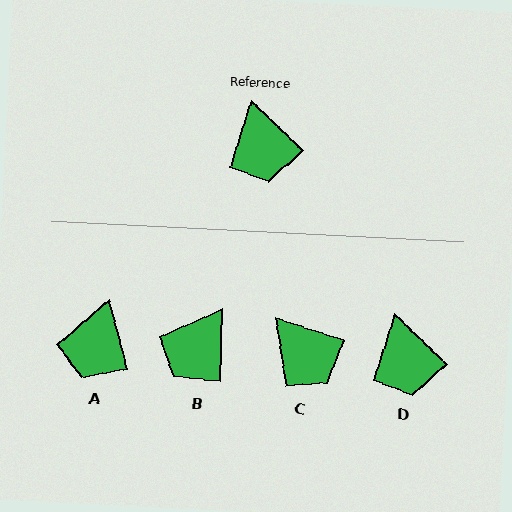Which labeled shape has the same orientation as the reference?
D.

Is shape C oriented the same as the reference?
No, it is off by about 27 degrees.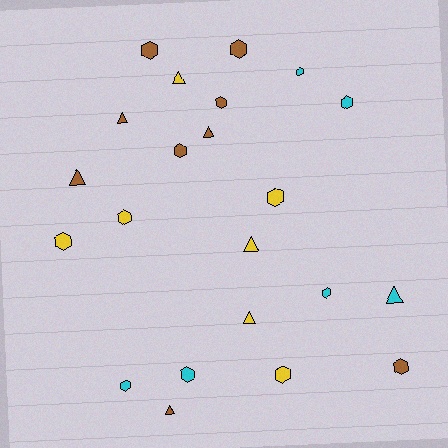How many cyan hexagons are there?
There are 5 cyan hexagons.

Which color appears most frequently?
Brown, with 9 objects.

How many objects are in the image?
There are 22 objects.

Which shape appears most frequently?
Hexagon, with 14 objects.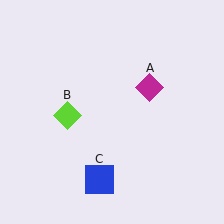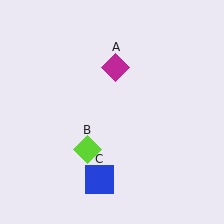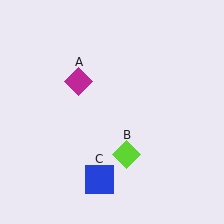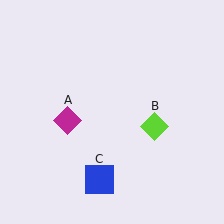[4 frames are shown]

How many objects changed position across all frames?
2 objects changed position: magenta diamond (object A), lime diamond (object B).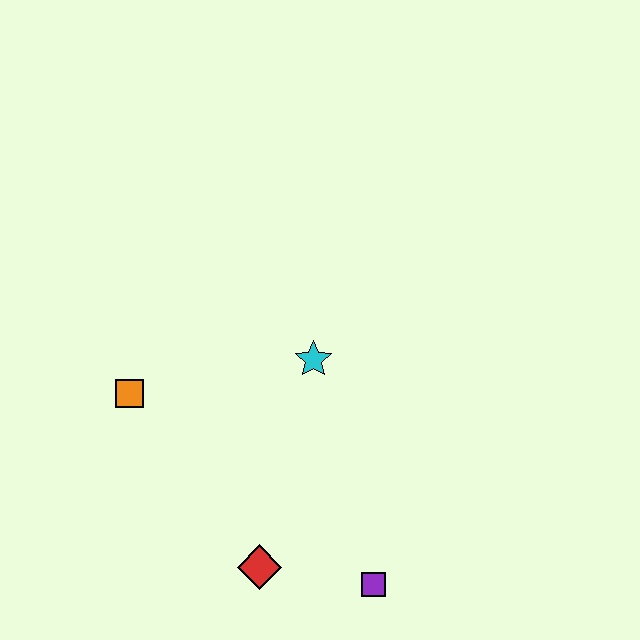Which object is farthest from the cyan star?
The purple square is farthest from the cyan star.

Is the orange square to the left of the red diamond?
Yes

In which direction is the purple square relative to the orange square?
The purple square is to the right of the orange square.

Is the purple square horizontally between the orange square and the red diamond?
No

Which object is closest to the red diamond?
The purple square is closest to the red diamond.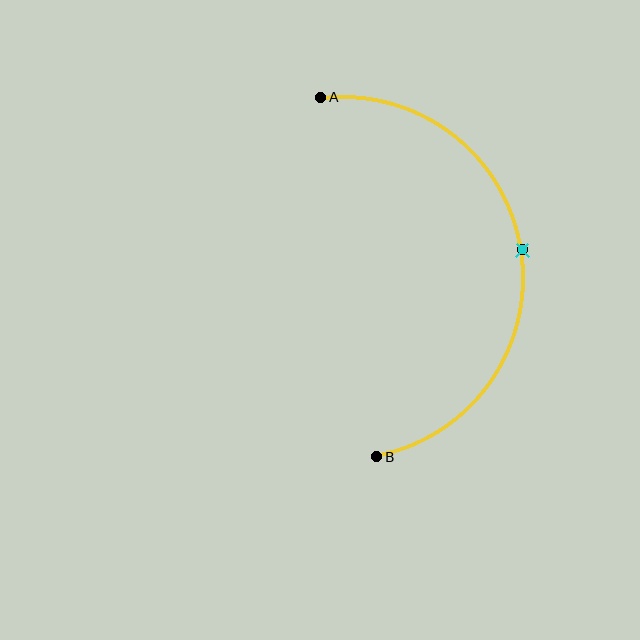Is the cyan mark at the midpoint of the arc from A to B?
Yes. The cyan mark lies on the arc at equal arc-length from both A and B — it is the arc midpoint.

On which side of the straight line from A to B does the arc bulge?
The arc bulges to the right of the straight line connecting A and B.